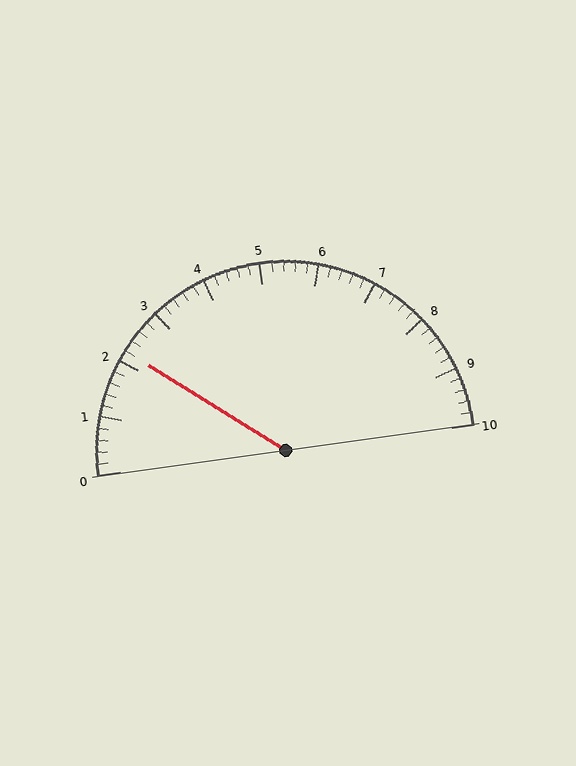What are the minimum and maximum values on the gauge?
The gauge ranges from 0 to 10.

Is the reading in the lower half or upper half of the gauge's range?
The reading is in the lower half of the range (0 to 10).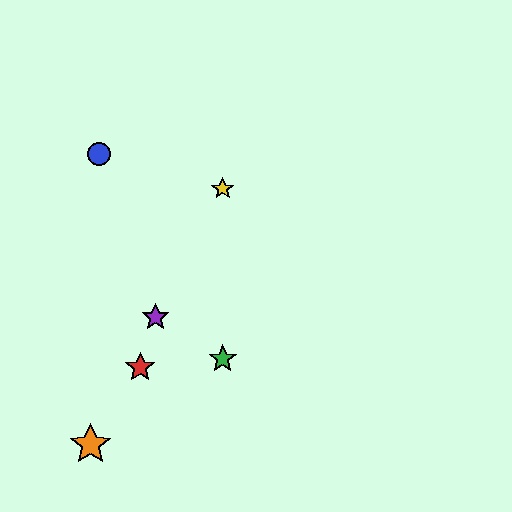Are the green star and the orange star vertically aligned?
No, the green star is at x≈223 and the orange star is at x≈91.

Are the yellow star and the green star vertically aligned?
Yes, both are at x≈223.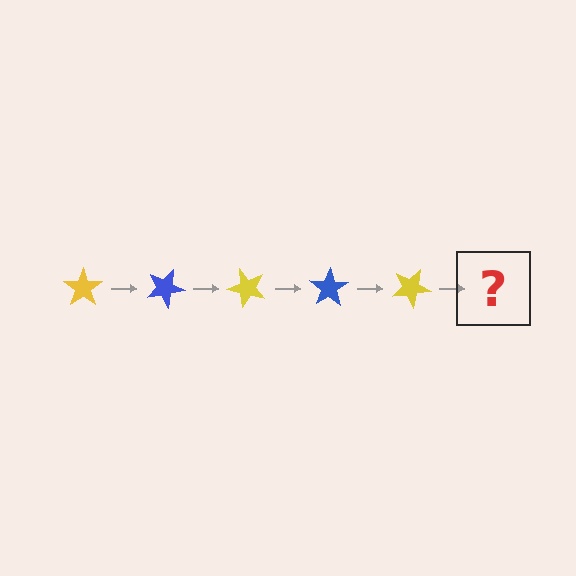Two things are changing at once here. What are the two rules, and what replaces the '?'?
The two rules are that it rotates 25 degrees each step and the color cycles through yellow and blue. The '?' should be a blue star, rotated 125 degrees from the start.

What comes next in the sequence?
The next element should be a blue star, rotated 125 degrees from the start.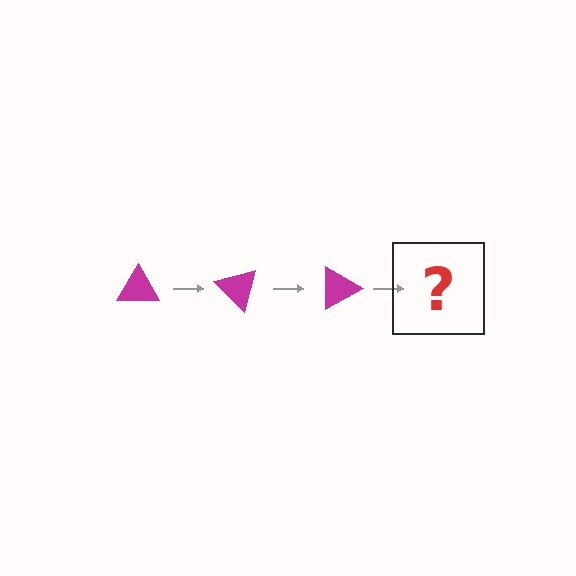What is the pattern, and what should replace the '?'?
The pattern is that the triangle rotates 45 degrees each step. The '?' should be a magenta triangle rotated 135 degrees.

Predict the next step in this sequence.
The next step is a magenta triangle rotated 135 degrees.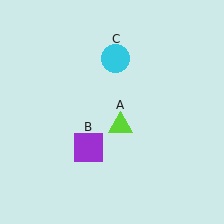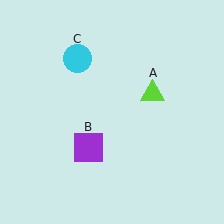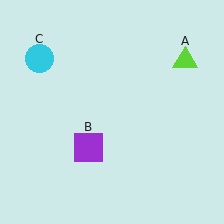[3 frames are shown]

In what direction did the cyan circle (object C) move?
The cyan circle (object C) moved left.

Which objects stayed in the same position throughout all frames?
Purple square (object B) remained stationary.